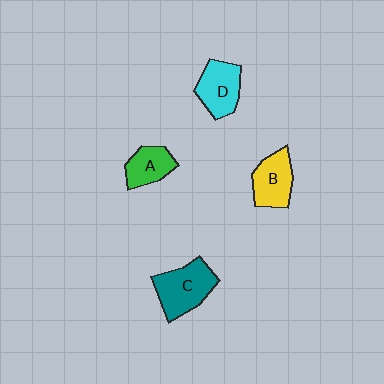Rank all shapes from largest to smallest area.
From largest to smallest: C (teal), D (cyan), B (yellow), A (green).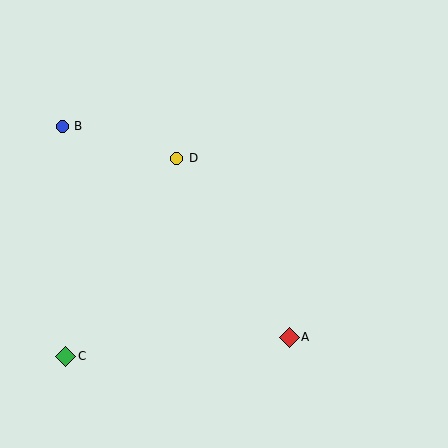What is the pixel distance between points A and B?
The distance between A and B is 310 pixels.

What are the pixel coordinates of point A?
Point A is at (289, 337).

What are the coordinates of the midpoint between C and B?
The midpoint between C and B is at (64, 241).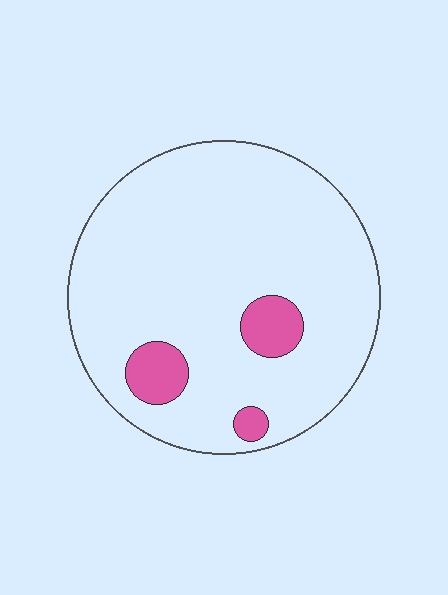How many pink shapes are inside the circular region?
3.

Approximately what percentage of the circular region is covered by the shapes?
Approximately 10%.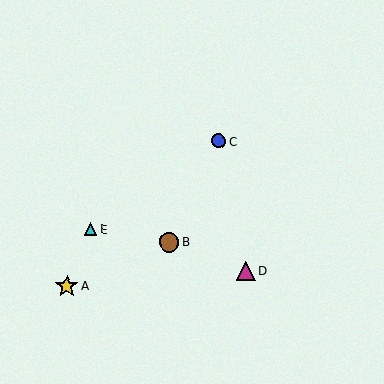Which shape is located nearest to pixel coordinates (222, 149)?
The blue circle (labeled C) at (219, 141) is nearest to that location.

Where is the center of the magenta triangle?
The center of the magenta triangle is at (245, 271).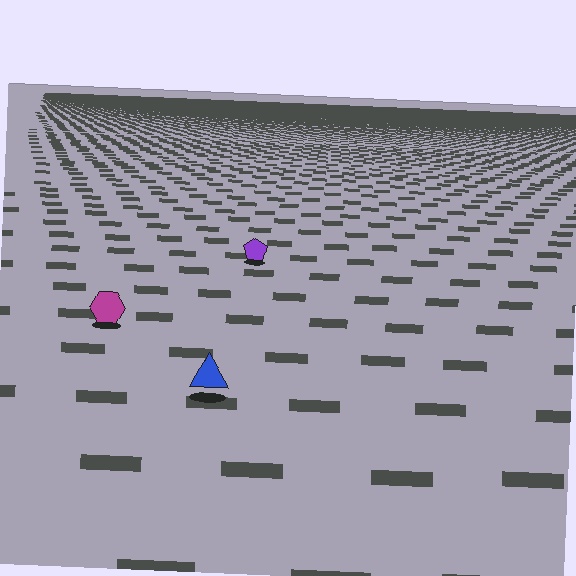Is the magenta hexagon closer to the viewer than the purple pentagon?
Yes. The magenta hexagon is closer — you can tell from the texture gradient: the ground texture is coarser near it.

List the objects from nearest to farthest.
From nearest to farthest: the blue triangle, the magenta hexagon, the purple pentagon.